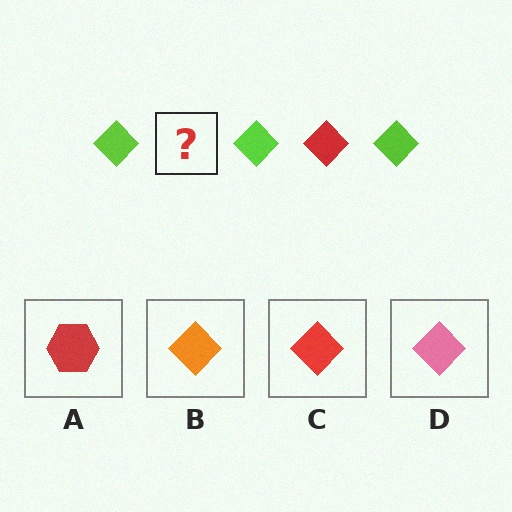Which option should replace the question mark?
Option C.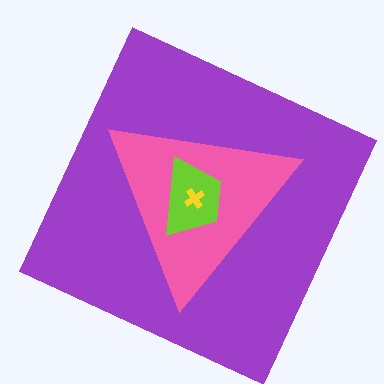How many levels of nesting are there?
4.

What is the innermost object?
The yellow cross.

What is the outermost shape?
The purple square.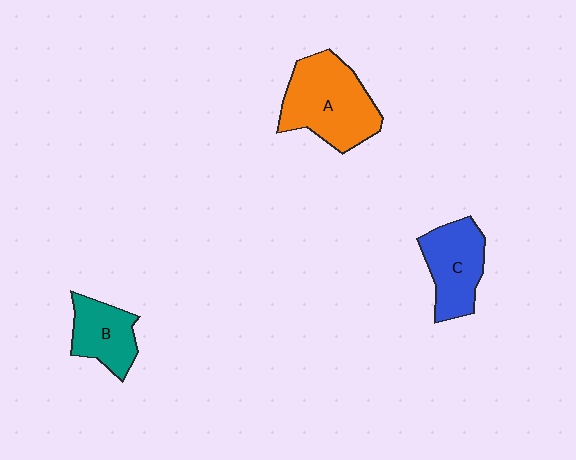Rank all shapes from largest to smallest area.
From largest to smallest: A (orange), C (blue), B (teal).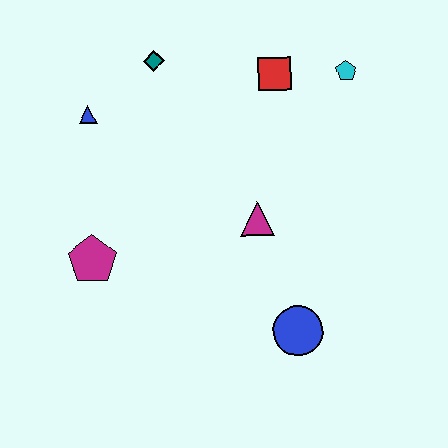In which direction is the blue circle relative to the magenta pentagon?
The blue circle is to the right of the magenta pentagon.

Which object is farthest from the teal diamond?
The blue circle is farthest from the teal diamond.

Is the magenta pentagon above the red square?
No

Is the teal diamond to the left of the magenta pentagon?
No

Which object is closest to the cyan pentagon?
The red square is closest to the cyan pentagon.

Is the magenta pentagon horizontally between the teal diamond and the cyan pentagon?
No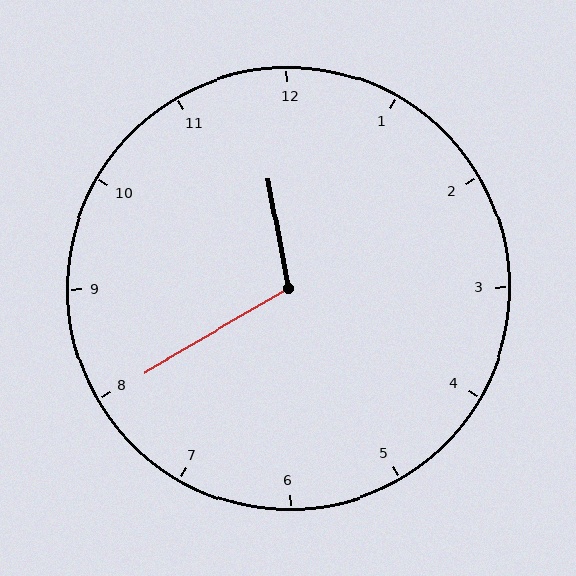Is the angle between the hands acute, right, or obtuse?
It is obtuse.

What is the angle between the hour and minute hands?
Approximately 110 degrees.